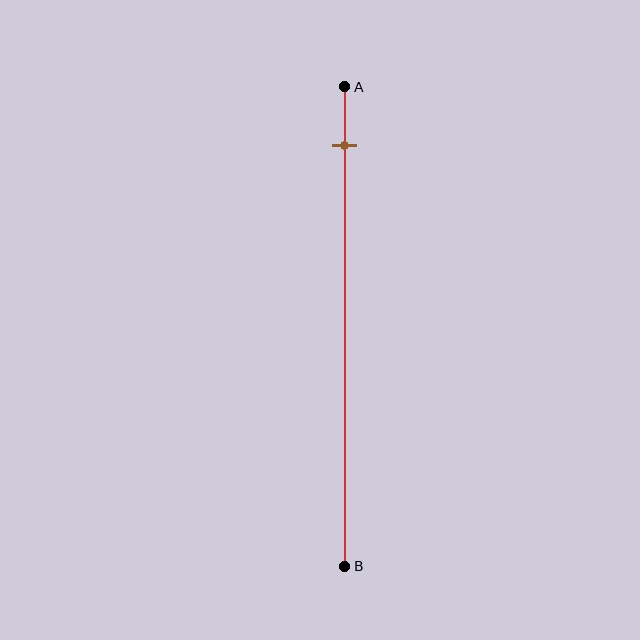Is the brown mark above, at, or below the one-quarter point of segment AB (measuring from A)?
The brown mark is above the one-quarter point of segment AB.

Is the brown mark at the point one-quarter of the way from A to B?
No, the mark is at about 10% from A, not at the 25% one-quarter point.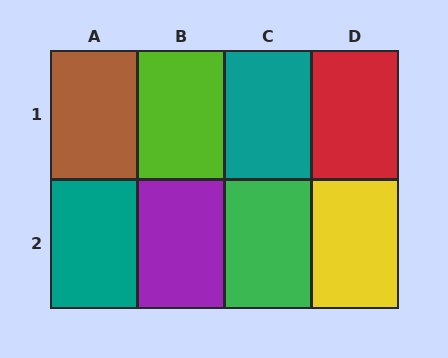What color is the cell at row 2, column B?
Purple.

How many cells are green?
1 cell is green.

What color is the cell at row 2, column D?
Yellow.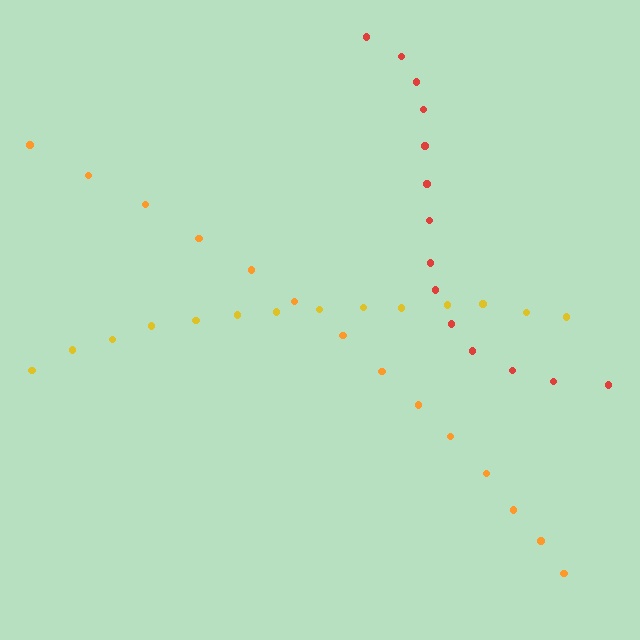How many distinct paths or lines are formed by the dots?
There are 3 distinct paths.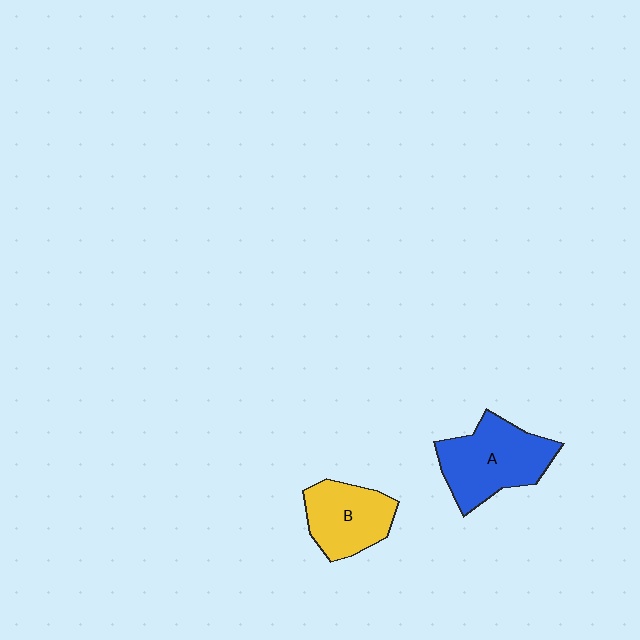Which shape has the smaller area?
Shape B (yellow).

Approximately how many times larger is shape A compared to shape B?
Approximately 1.3 times.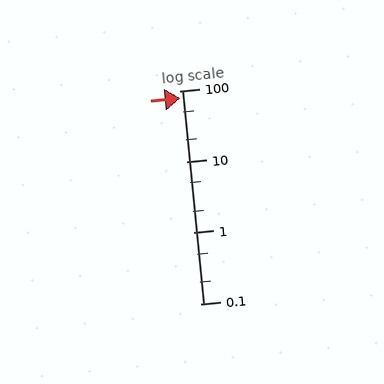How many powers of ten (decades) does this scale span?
The scale spans 3 decades, from 0.1 to 100.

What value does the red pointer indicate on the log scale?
The pointer indicates approximately 78.